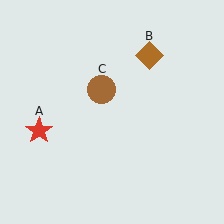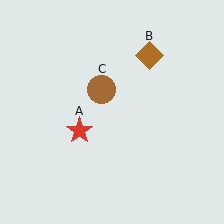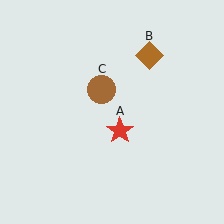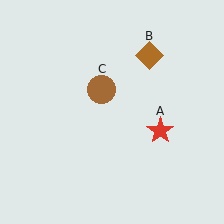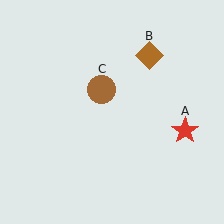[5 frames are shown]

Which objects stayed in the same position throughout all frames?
Brown diamond (object B) and brown circle (object C) remained stationary.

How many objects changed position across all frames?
1 object changed position: red star (object A).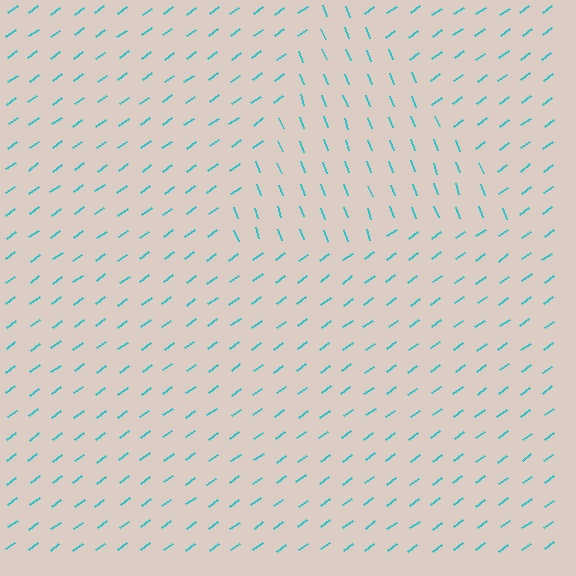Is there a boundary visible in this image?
Yes, there is a texture boundary formed by a change in line orientation.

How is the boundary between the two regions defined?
The boundary is defined purely by a change in line orientation (approximately 74 degrees difference). All lines are the same color and thickness.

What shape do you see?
I see a triangle.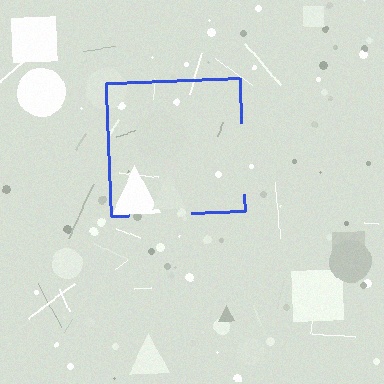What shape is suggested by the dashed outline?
The dashed outline suggests a square.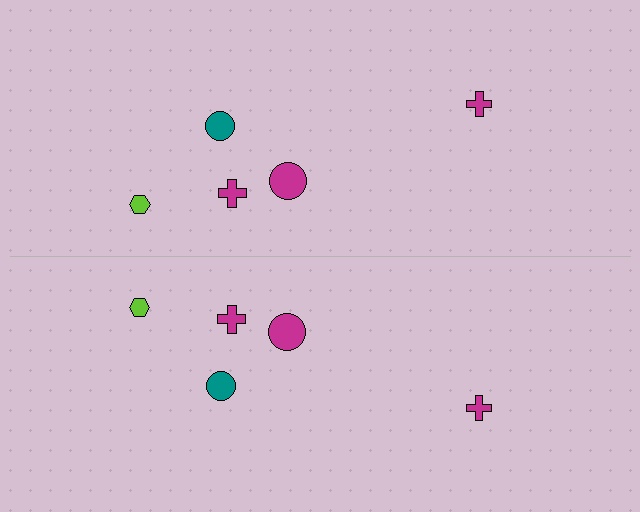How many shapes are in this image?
There are 10 shapes in this image.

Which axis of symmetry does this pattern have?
The pattern has a horizontal axis of symmetry running through the center of the image.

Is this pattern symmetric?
Yes, this pattern has bilateral (reflection) symmetry.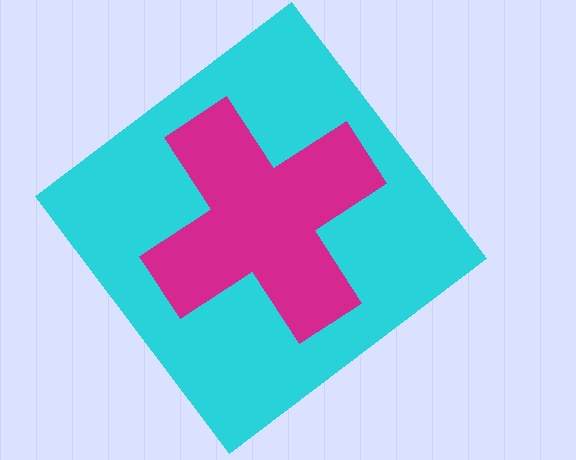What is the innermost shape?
The magenta cross.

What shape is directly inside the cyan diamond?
The magenta cross.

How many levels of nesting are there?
2.